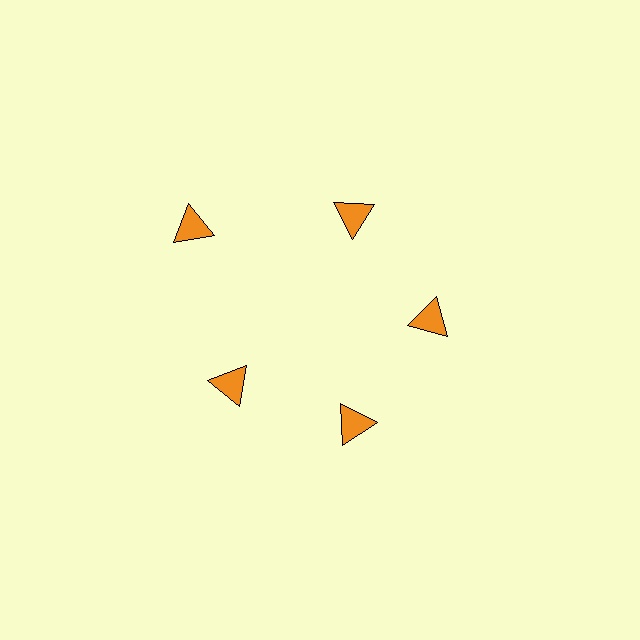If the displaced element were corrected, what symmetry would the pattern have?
It would have 5-fold rotational symmetry — the pattern would map onto itself every 72 degrees.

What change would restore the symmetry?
The symmetry would be restored by moving it inward, back onto the ring so that all 5 triangles sit at equal angles and equal distance from the center.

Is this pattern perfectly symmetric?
No. The 5 orange triangles are arranged in a ring, but one element near the 10 o'clock position is pushed outward from the center, breaking the 5-fold rotational symmetry.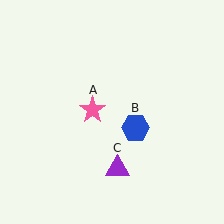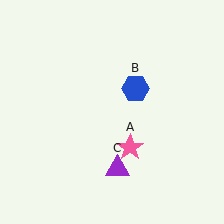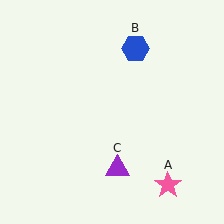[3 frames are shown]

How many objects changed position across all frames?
2 objects changed position: pink star (object A), blue hexagon (object B).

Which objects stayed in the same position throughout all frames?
Purple triangle (object C) remained stationary.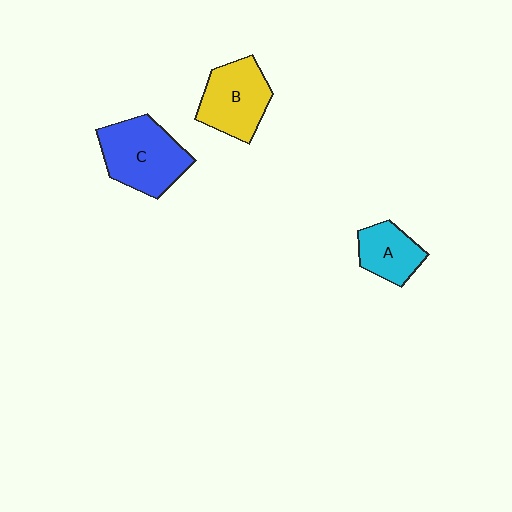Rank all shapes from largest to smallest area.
From largest to smallest: C (blue), B (yellow), A (cyan).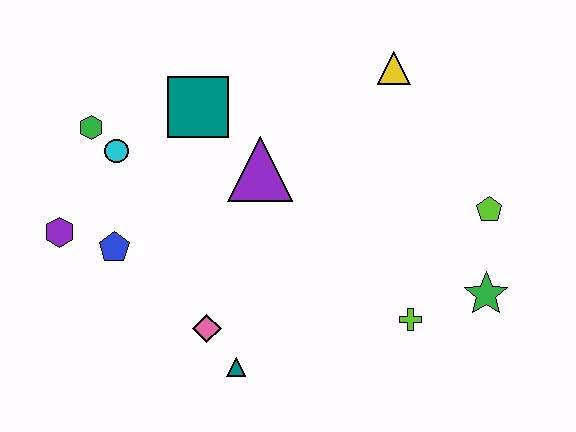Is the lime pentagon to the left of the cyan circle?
No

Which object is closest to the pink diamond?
The teal triangle is closest to the pink diamond.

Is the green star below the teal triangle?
No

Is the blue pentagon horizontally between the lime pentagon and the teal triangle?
No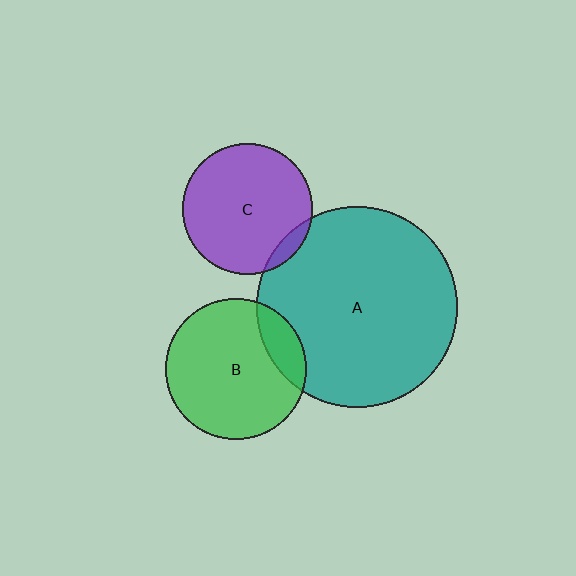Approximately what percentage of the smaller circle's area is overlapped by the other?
Approximately 15%.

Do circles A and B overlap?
Yes.